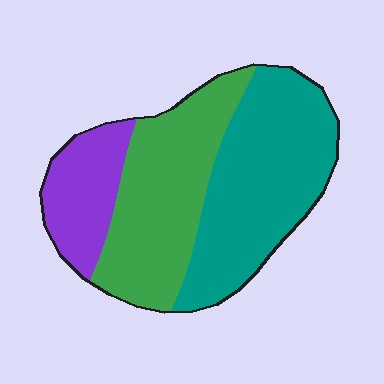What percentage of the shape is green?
Green covers about 40% of the shape.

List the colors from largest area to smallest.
From largest to smallest: teal, green, purple.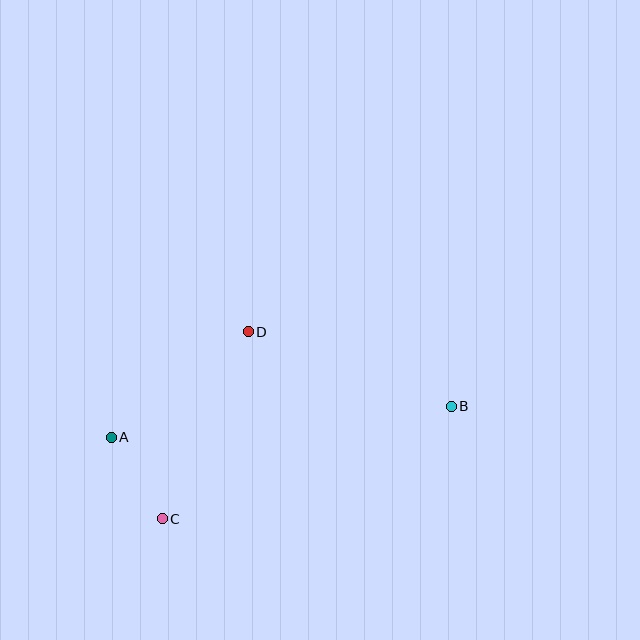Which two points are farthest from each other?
Points A and B are farthest from each other.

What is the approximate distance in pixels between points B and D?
The distance between B and D is approximately 216 pixels.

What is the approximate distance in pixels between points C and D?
The distance between C and D is approximately 206 pixels.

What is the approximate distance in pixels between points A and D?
The distance between A and D is approximately 173 pixels.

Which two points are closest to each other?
Points A and C are closest to each other.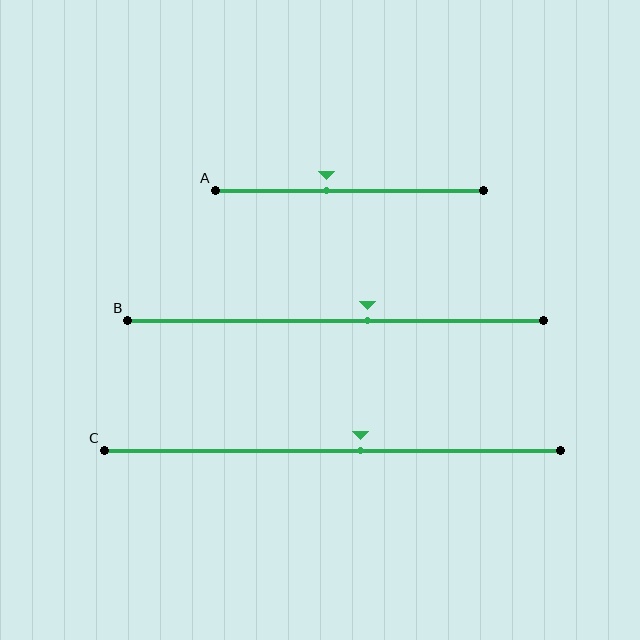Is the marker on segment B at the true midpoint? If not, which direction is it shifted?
No, the marker on segment B is shifted to the right by about 8% of the segment length.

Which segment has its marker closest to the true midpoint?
Segment C has its marker closest to the true midpoint.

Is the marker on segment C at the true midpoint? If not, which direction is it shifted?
No, the marker on segment C is shifted to the right by about 6% of the segment length.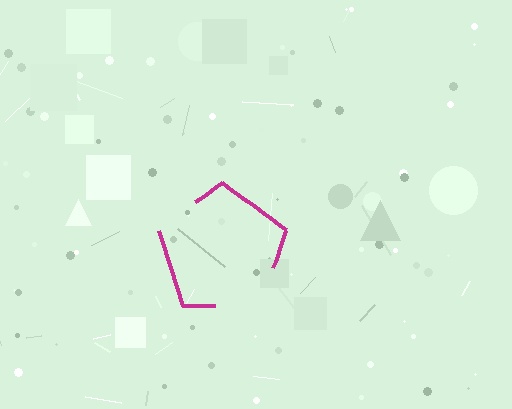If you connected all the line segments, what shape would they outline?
They would outline a pentagon.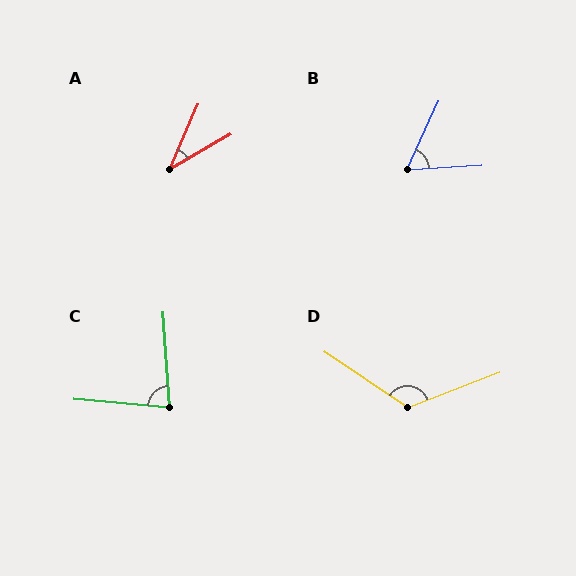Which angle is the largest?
D, at approximately 125 degrees.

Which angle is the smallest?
A, at approximately 37 degrees.